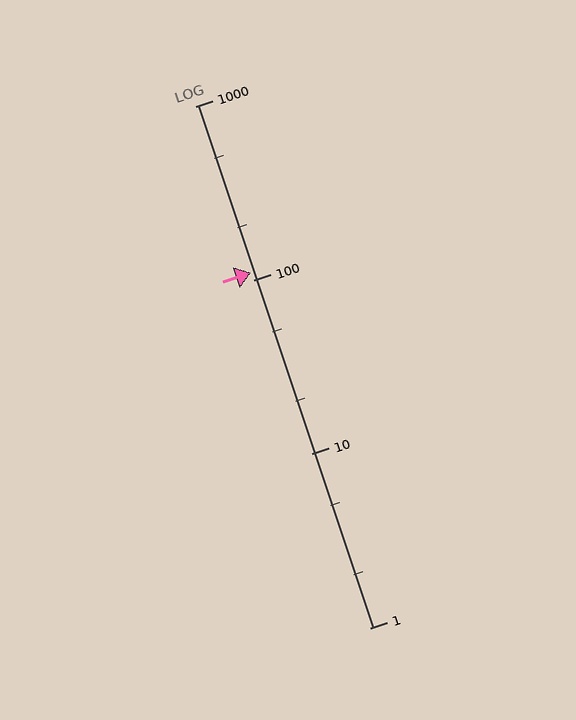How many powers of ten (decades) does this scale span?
The scale spans 3 decades, from 1 to 1000.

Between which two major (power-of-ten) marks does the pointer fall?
The pointer is between 100 and 1000.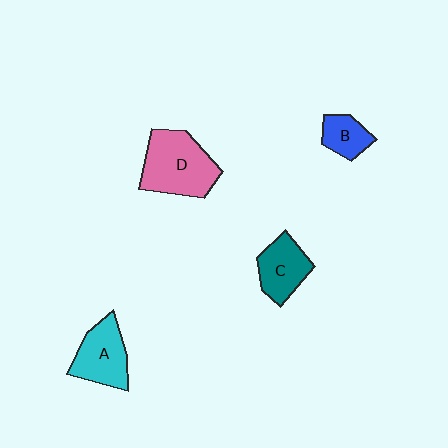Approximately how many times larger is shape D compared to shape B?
Approximately 2.4 times.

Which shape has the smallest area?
Shape B (blue).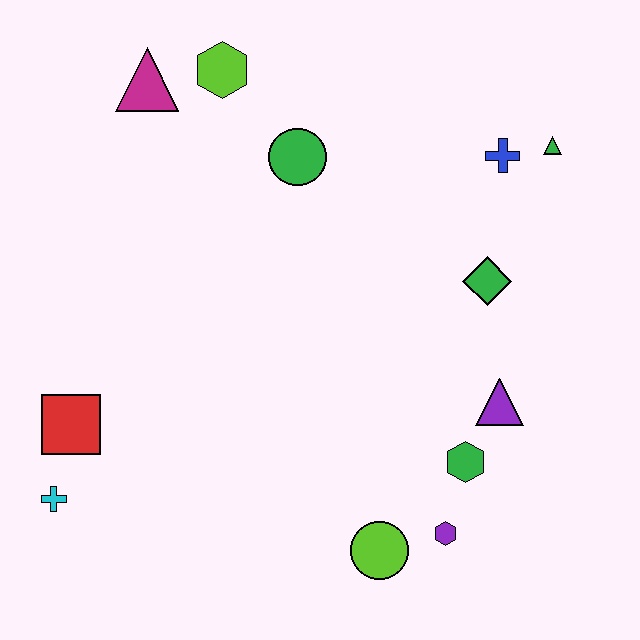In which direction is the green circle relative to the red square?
The green circle is above the red square.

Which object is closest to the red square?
The cyan cross is closest to the red square.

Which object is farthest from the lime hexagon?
The purple hexagon is farthest from the lime hexagon.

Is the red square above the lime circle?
Yes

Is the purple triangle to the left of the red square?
No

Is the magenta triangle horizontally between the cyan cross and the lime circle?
Yes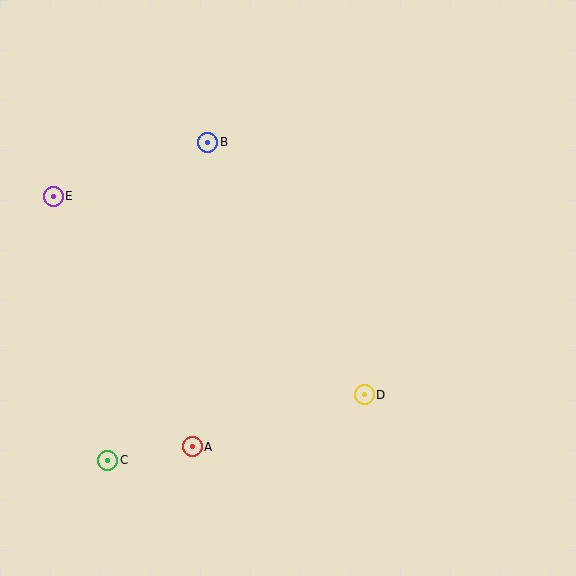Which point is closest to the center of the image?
Point D at (364, 395) is closest to the center.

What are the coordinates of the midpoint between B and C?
The midpoint between B and C is at (158, 301).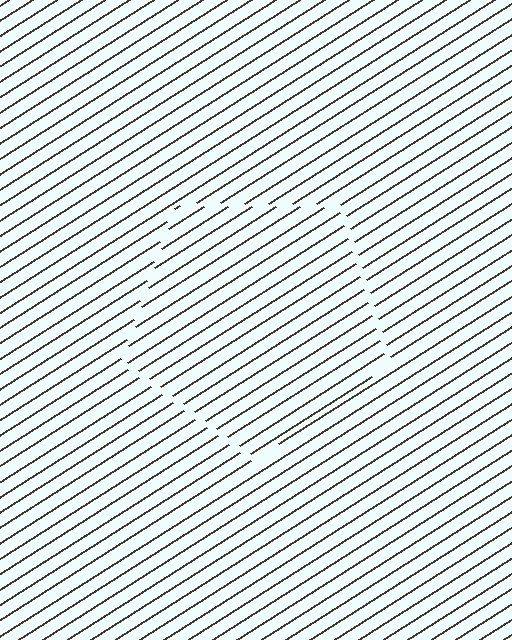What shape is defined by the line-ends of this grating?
An illusory pentagon. The interior of the shape contains the same grating, shifted by half a period — the contour is defined by the phase discontinuity where line-ends from the inner and outer gratings abut.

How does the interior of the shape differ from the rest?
The interior of the shape contains the same grating, shifted by half a period — the contour is defined by the phase discontinuity where line-ends from the inner and outer gratings abut.